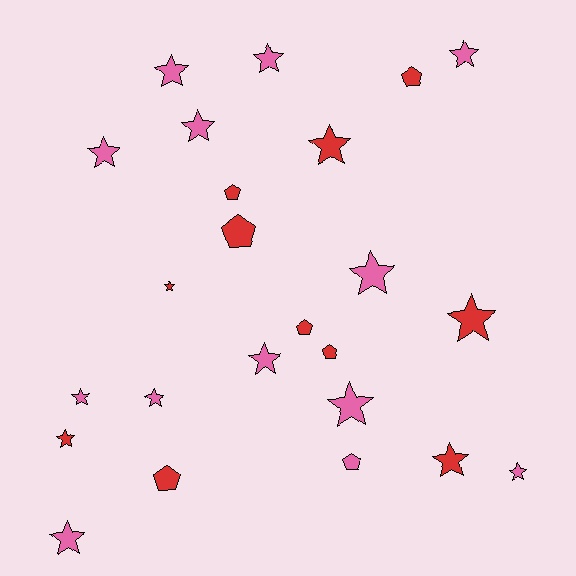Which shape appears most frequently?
Star, with 17 objects.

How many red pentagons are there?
There are 6 red pentagons.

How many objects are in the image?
There are 24 objects.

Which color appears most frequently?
Pink, with 13 objects.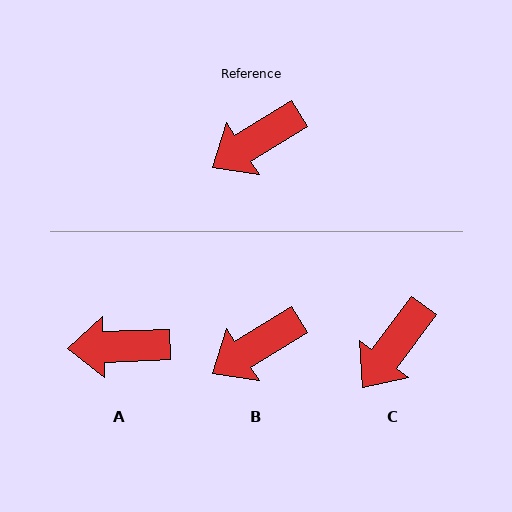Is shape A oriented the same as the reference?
No, it is off by about 29 degrees.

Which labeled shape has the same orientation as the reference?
B.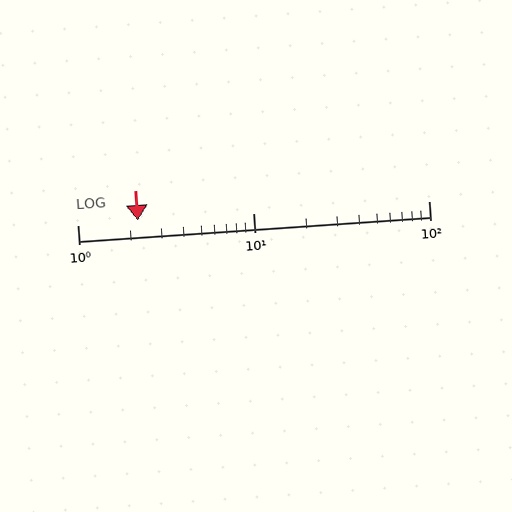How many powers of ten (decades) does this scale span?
The scale spans 2 decades, from 1 to 100.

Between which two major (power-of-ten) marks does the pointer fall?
The pointer is between 1 and 10.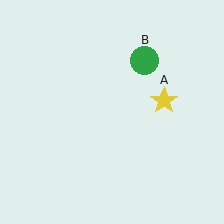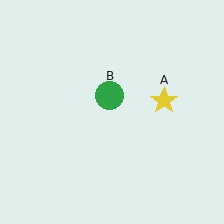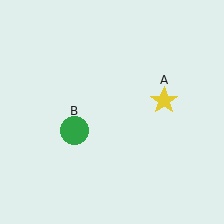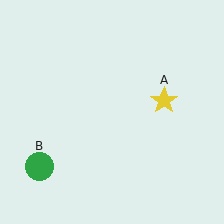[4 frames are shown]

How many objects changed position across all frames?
1 object changed position: green circle (object B).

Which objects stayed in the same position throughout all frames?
Yellow star (object A) remained stationary.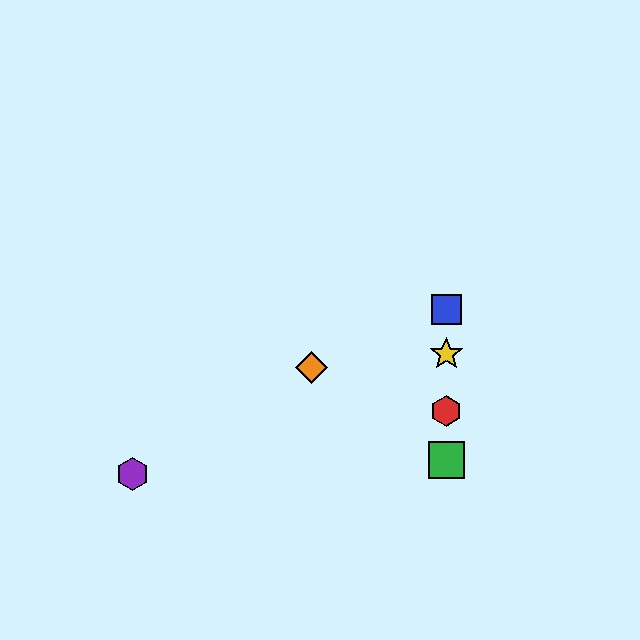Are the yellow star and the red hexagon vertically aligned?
Yes, both are at x≈446.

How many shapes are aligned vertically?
4 shapes (the red hexagon, the blue square, the green square, the yellow star) are aligned vertically.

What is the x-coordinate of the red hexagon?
The red hexagon is at x≈446.